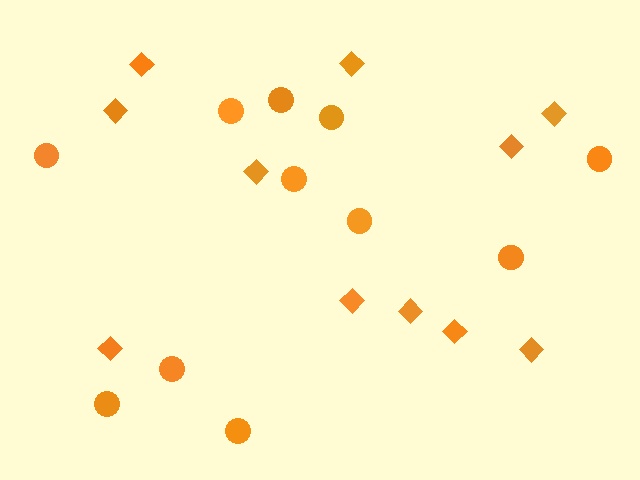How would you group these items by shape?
There are 2 groups: one group of circles (11) and one group of diamonds (11).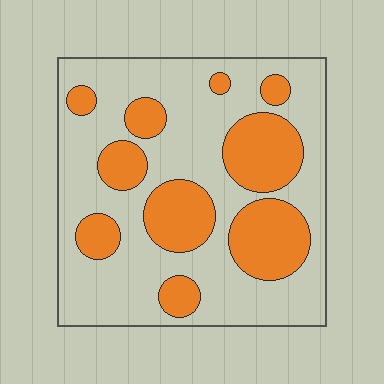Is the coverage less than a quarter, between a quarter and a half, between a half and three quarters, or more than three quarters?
Between a quarter and a half.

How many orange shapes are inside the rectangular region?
10.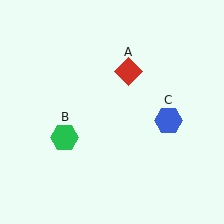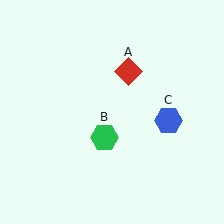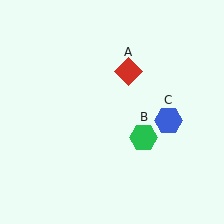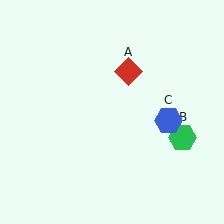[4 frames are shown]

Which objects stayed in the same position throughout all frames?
Red diamond (object A) and blue hexagon (object C) remained stationary.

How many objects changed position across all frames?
1 object changed position: green hexagon (object B).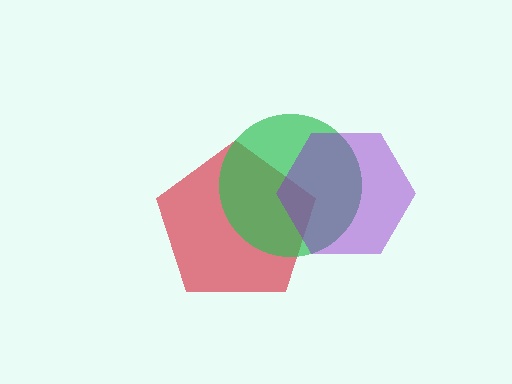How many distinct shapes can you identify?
There are 3 distinct shapes: a red pentagon, a green circle, a purple hexagon.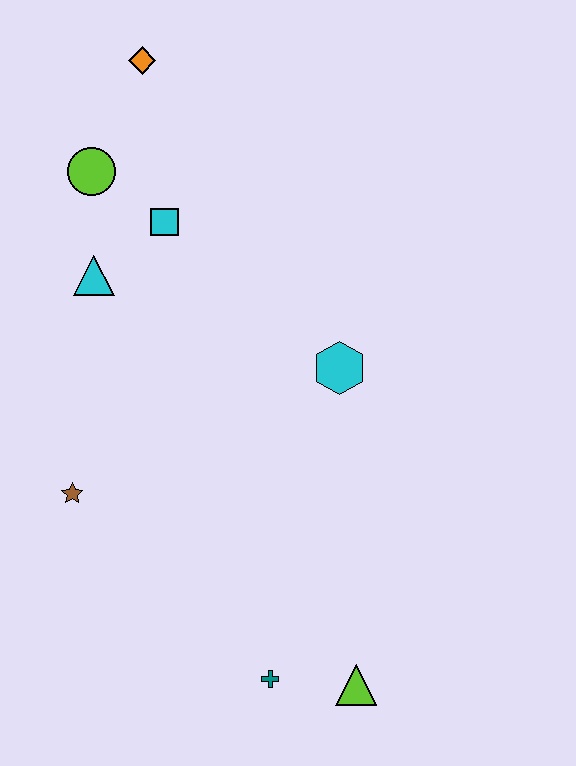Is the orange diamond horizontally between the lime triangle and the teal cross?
No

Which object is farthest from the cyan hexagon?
The orange diamond is farthest from the cyan hexagon.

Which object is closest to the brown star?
The cyan triangle is closest to the brown star.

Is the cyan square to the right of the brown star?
Yes